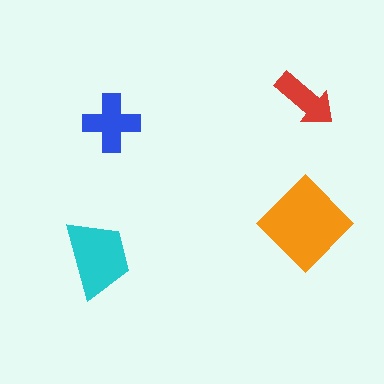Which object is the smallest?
The red arrow.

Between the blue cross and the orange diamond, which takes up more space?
The orange diamond.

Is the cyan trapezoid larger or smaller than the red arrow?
Larger.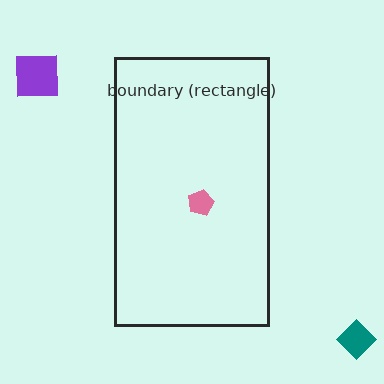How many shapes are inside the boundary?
1 inside, 2 outside.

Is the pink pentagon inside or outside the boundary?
Inside.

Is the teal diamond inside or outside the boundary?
Outside.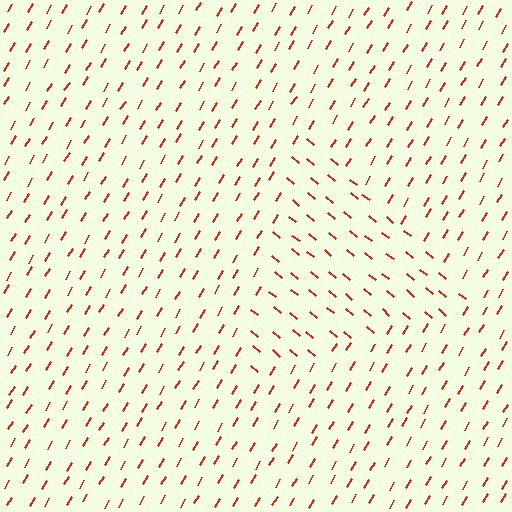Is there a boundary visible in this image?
Yes, there is a texture boundary formed by a change in line orientation.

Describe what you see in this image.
The image is filled with small red line segments. A triangle region in the image has lines oriented differently from the surrounding lines, creating a visible texture boundary.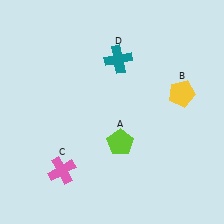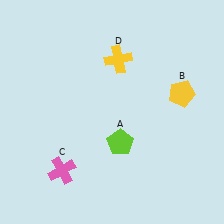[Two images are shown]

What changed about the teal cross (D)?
In Image 1, D is teal. In Image 2, it changed to yellow.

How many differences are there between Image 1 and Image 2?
There is 1 difference between the two images.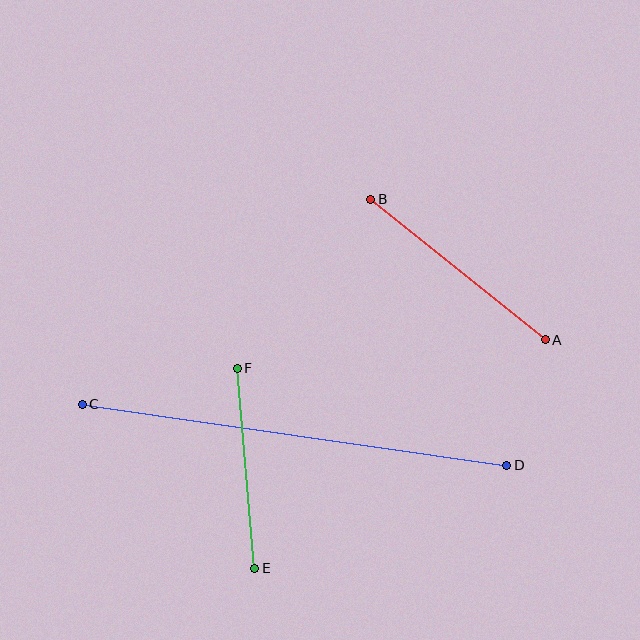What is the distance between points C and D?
The distance is approximately 429 pixels.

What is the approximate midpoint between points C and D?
The midpoint is at approximately (294, 435) pixels.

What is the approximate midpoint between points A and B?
The midpoint is at approximately (458, 269) pixels.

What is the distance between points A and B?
The distance is approximately 224 pixels.